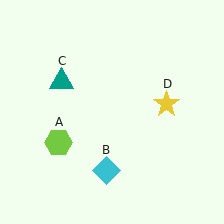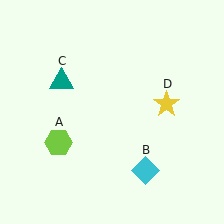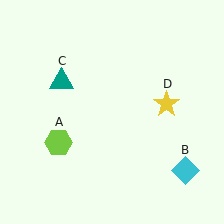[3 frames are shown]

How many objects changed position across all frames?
1 object changed position: cyan diamond (object B).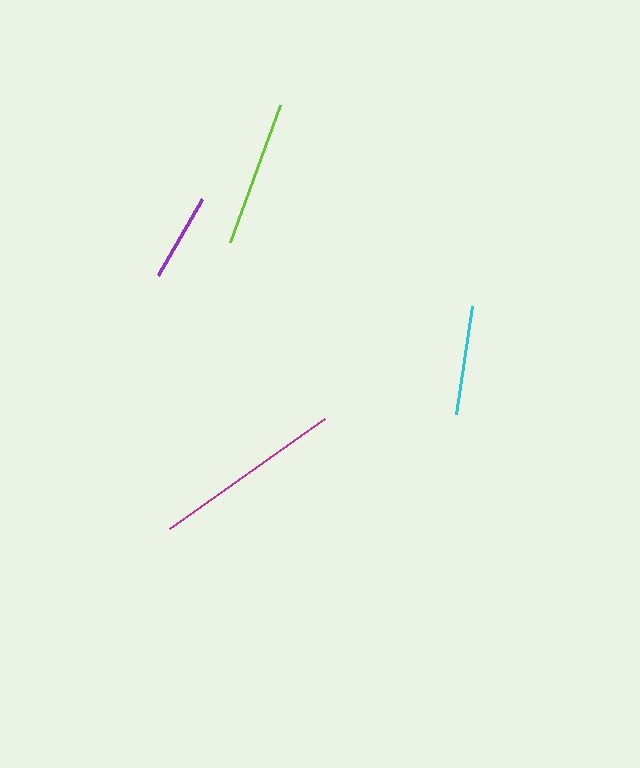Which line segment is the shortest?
The purple line is the shortest at approximately 87 pixels.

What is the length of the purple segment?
The purple segment is approximately 87 pixels long.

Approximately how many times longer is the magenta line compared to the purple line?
The magenta line is approximately 2.2 times the length of the purple line.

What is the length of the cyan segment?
The cyan segment is approximately 109 pixels long.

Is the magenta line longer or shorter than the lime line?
The magenta line is longer than the lime line.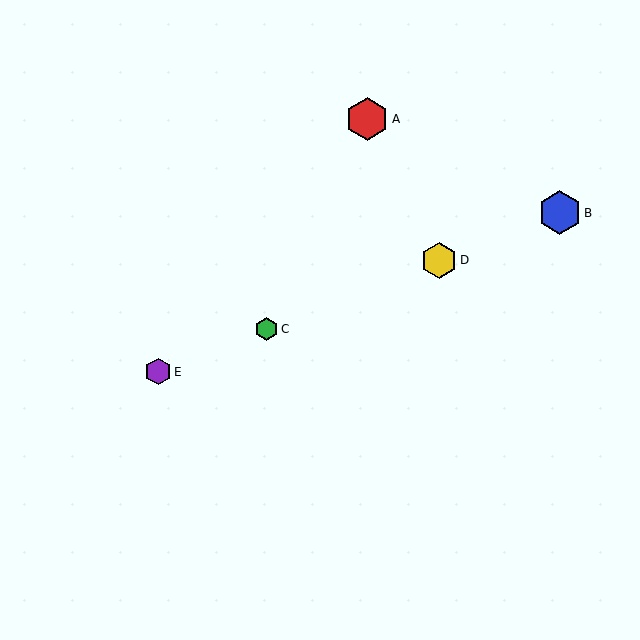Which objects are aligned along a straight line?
Objects B, C, D, E are aligned along a straight line.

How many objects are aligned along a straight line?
4 objects (B, C, D, E) are aligned along a straight line.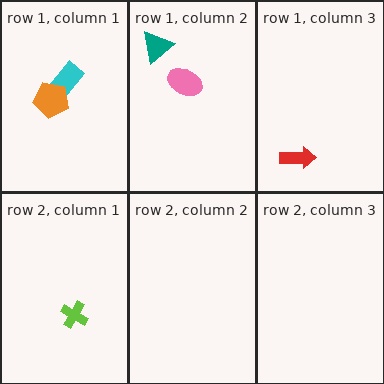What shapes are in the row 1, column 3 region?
The red arrow.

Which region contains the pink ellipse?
The row 1, column 2 region.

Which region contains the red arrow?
The row 1, column 3 region.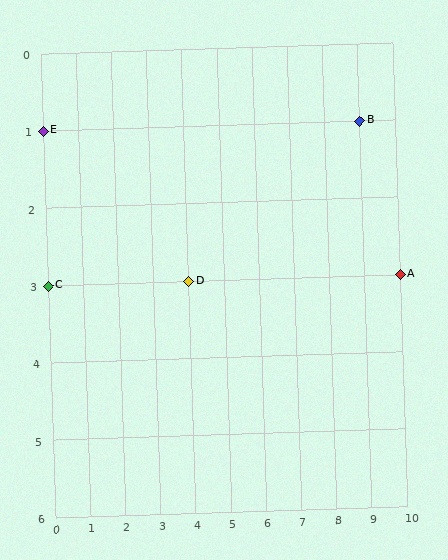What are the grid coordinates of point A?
Point A is at grid coordinates (10, 3).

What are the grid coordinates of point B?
Point B is at grid coordinates (9, 1).